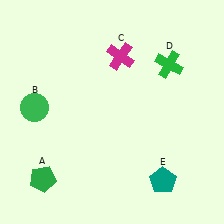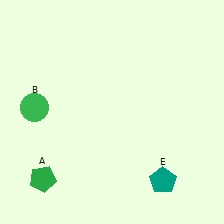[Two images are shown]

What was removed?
The green cross (D), the magenta cross (C) were removed in Image 2.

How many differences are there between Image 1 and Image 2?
There are 2 differences between the two images.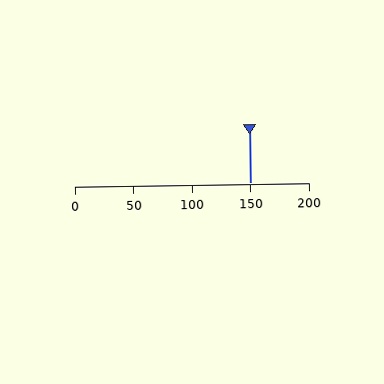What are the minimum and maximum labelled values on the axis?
The axis runs from 0 to 200.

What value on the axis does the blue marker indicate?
The marker indicates approximately 150.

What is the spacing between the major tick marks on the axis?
The major ticks are spaced 50 apart.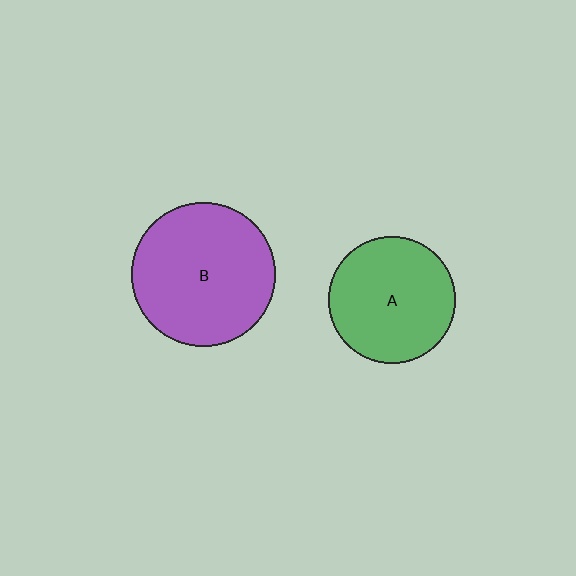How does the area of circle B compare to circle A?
Approximately 1.3 times.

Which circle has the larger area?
Circle B (purple).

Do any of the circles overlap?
No, none of the circles overlap.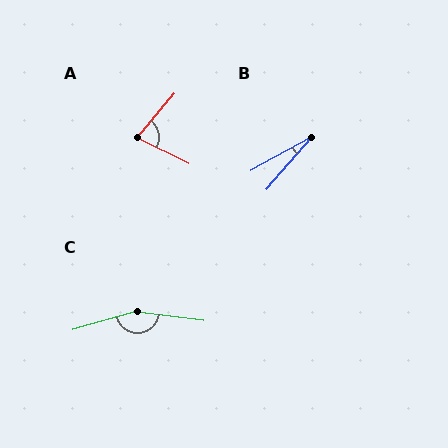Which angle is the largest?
C, at approximately 157 degrees.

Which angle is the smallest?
B, at approximately 20 degrees.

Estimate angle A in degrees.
Approximately 76 degrees.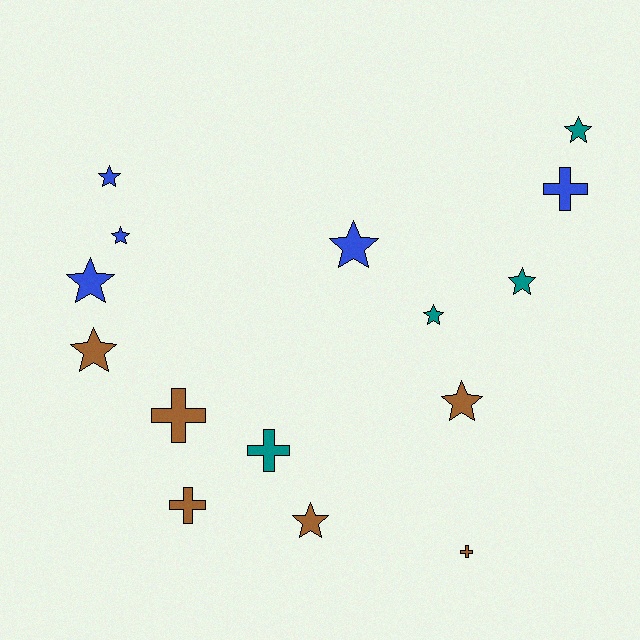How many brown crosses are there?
There are 3 brown crosses.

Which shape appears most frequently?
Star, with 10 objects.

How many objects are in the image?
There are 15 objects.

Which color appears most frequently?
Brown, with 6 objects.